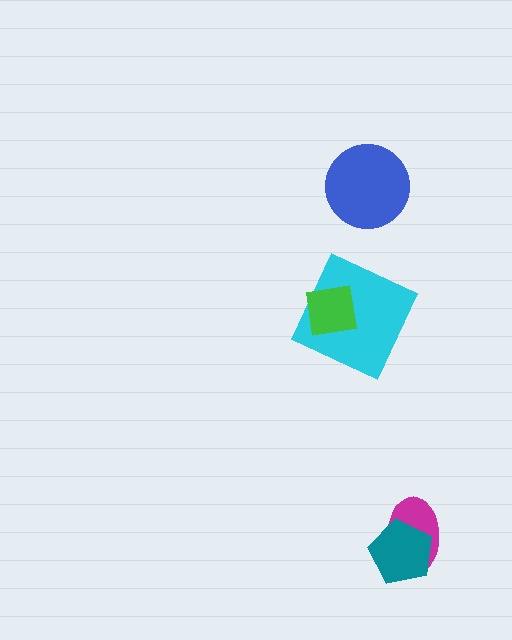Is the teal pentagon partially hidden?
No, no other shape covers it.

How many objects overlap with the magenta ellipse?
1 object overlaps with the magenta ellipse.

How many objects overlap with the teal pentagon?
1 object overlaps with the teal pentagon.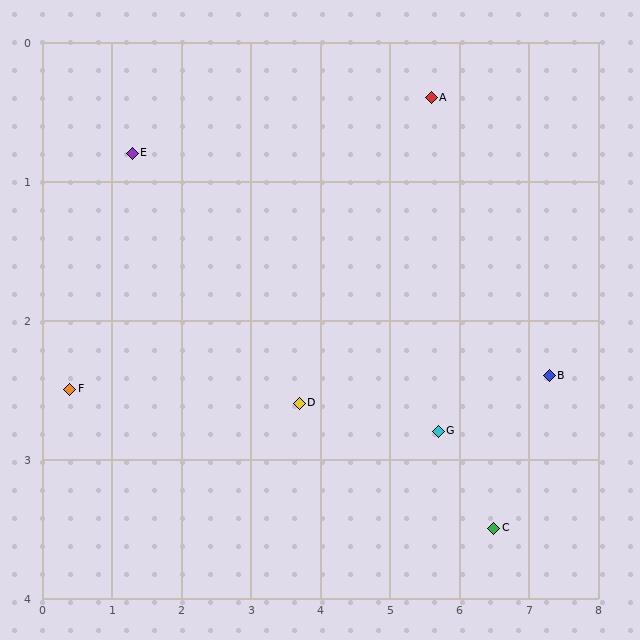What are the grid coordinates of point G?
Point G is at approximately (5.7, 2.8).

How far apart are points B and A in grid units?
Points B and A are about 2.6 grid units apart.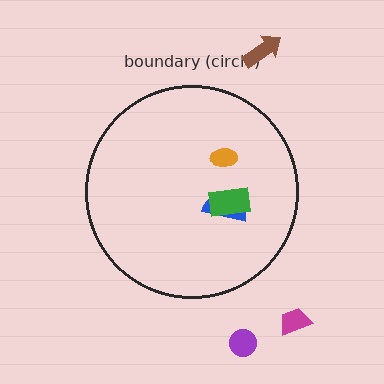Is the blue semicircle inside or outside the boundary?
Inside.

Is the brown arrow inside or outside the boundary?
Outside.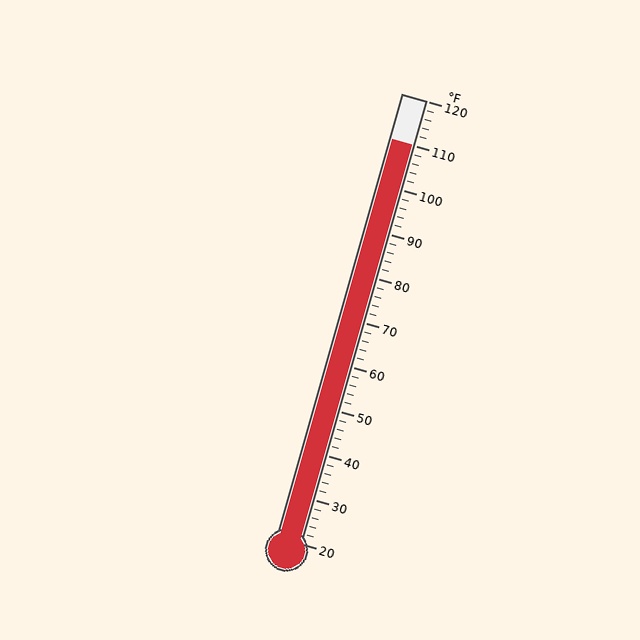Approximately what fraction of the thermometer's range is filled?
The thermometer is filled to approximately 90% of its range.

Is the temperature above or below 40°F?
The temperature is above 40°F.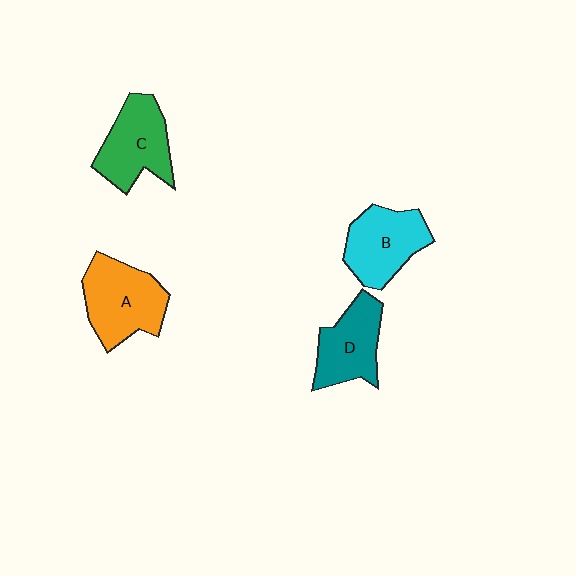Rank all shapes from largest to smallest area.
From largest to smallest: A (orange), C (green), B (cyan), D (teal).